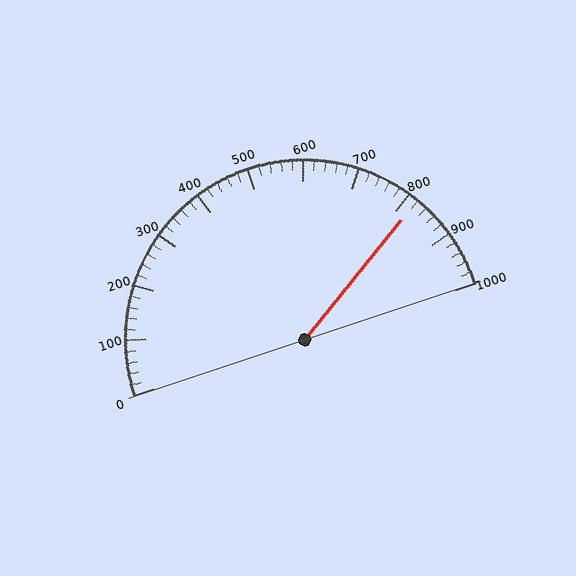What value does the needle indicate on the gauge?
The needle indicates approximately 820.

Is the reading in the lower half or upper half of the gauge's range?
The reading is in the upper half of the range (0 to 1000).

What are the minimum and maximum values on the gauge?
The gauge ranges from 0 to 1000.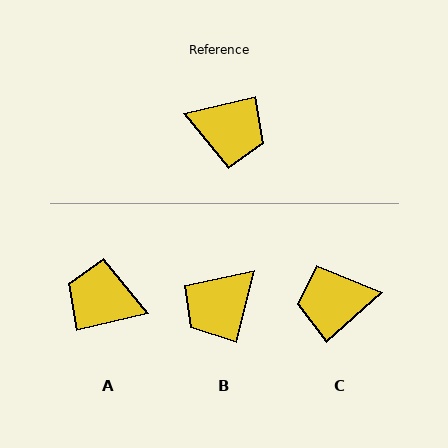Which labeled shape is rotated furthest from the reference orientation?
A, about 180 degrees away.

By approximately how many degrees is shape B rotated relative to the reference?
Approximately 118 degrees clockwise.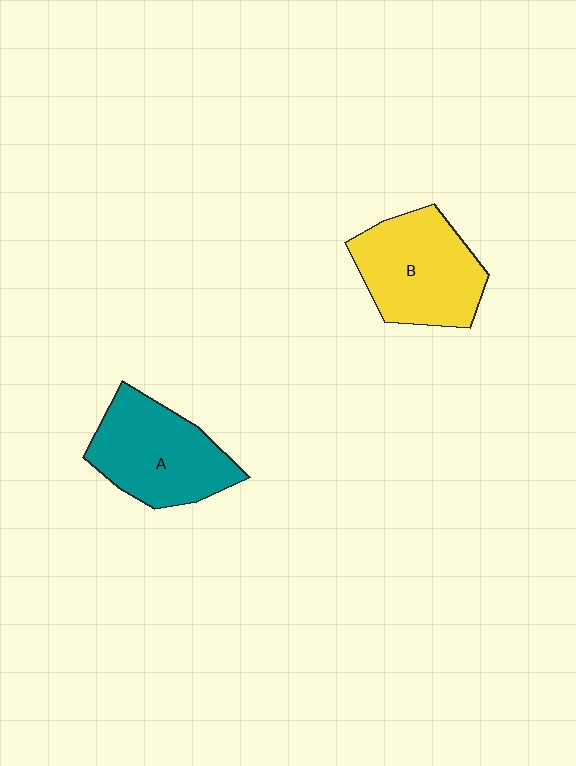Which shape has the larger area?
Shape B (yellow).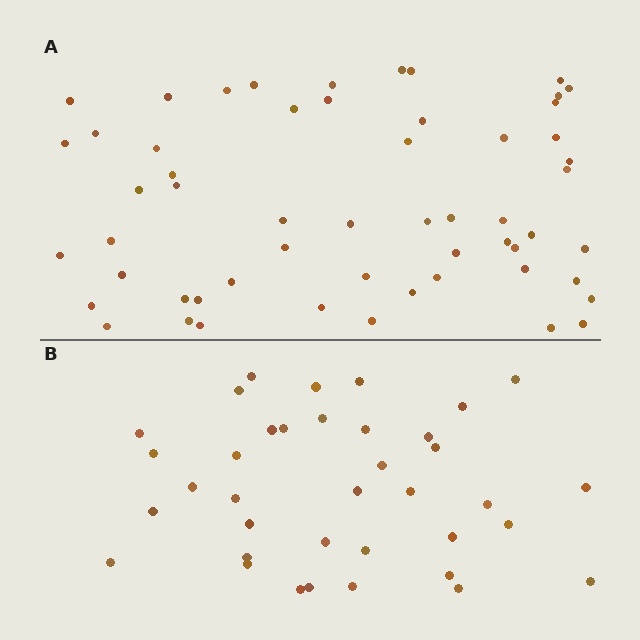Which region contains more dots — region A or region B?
Region A (the top region) has more dots.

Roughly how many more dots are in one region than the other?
Region A has approximately 20 more dots than region B.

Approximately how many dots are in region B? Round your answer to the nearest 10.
About 40 dots. (The exact count is 37, which rounds to 40.)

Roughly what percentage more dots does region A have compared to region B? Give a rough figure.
About 50% more.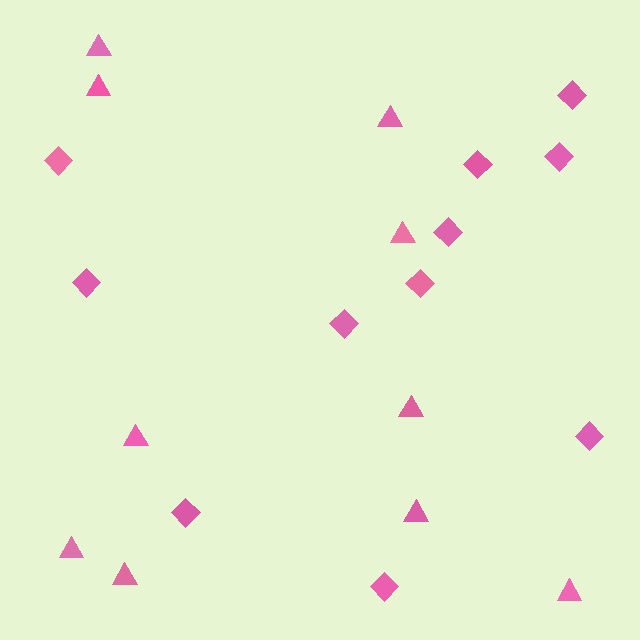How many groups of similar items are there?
There are 2 groups: one group of triangles (10) and one group of diamonds (11).